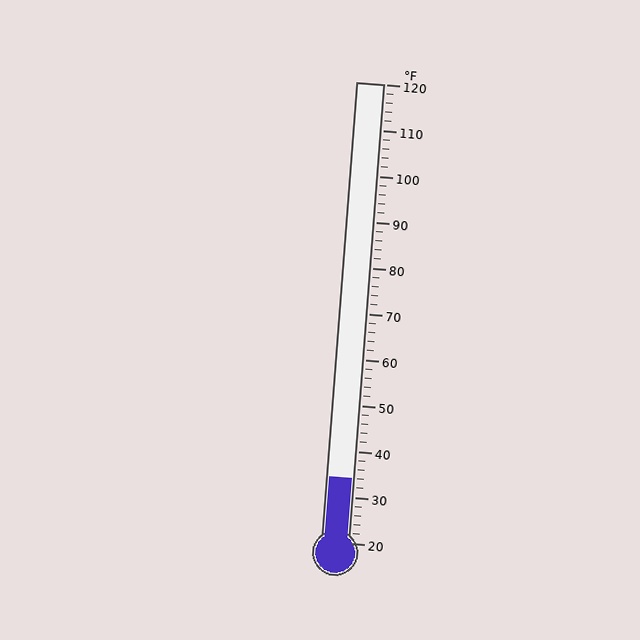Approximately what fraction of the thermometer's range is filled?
The thermometer is filled to approximately 15% of its range.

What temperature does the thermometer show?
The thermometer shows approximately 34°F.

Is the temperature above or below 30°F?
The temperature is above 30°F.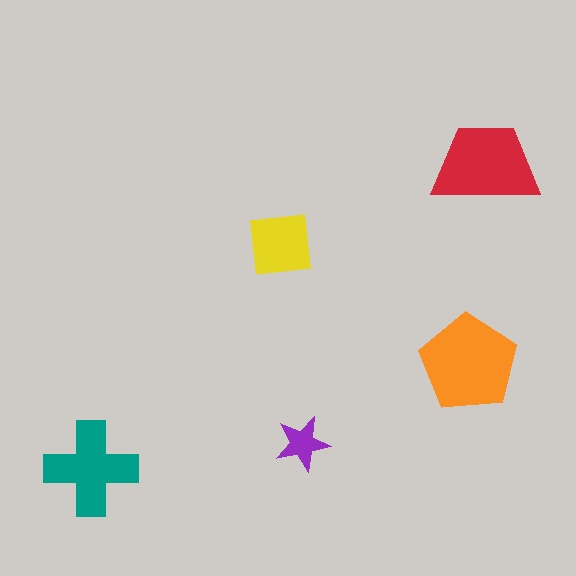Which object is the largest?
The orange pentagon.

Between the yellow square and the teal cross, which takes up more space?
The teal cross.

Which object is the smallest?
The purple star.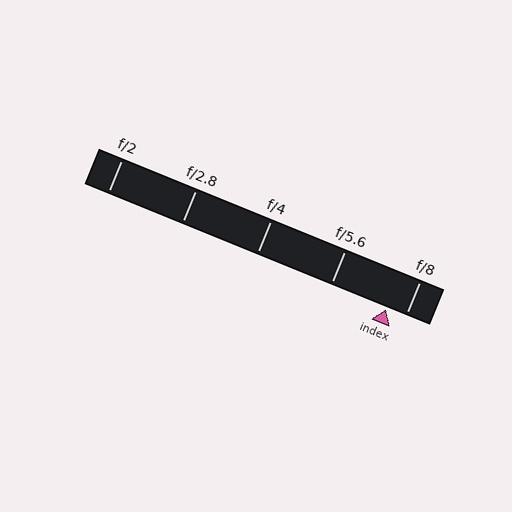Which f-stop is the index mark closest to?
The index mark is closest to f/8.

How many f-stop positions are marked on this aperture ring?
There are 5 f-stop positions marked.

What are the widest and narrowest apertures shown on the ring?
The widest aperture shown is f/2 and the narrowest is f/8.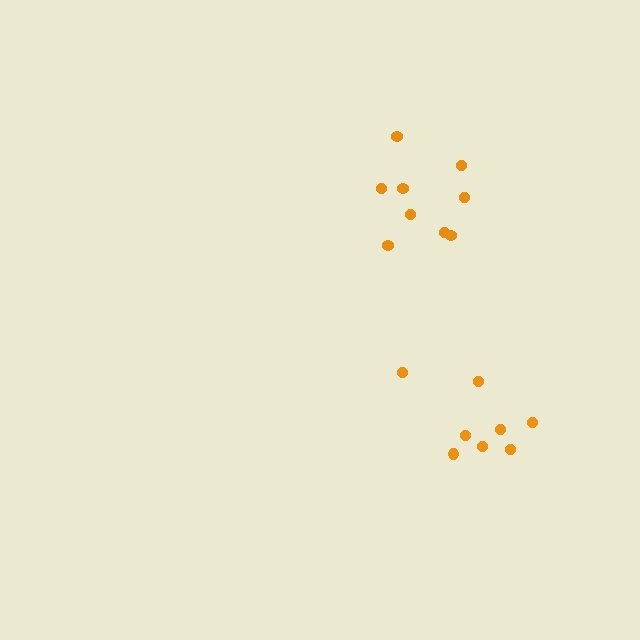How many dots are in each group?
Group 1: 9 dots, Group 2: 8 dots (17 total).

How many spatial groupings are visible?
There are 2 spatial groupings.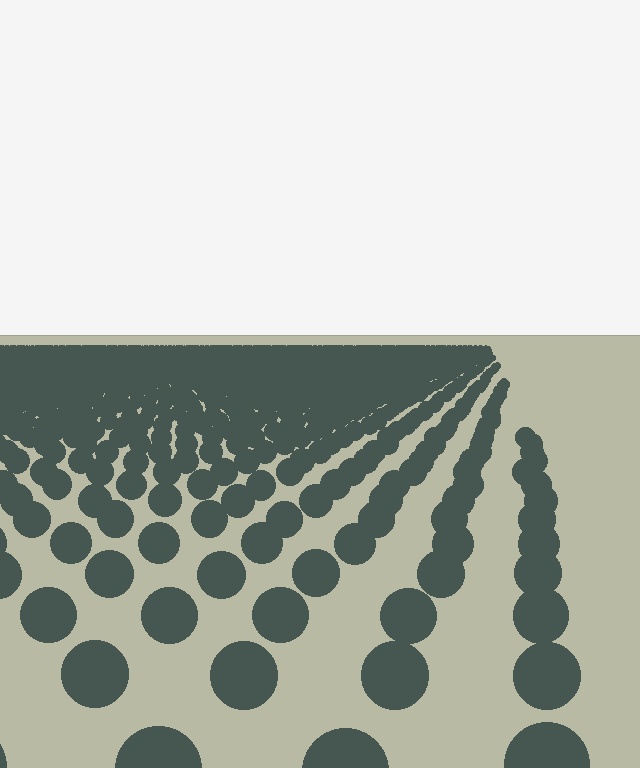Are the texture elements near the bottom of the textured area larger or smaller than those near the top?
Larger. Near the bottom, elements are closer to the viewer and appear at a bigger on-screen size.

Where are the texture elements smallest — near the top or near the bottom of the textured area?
Near the top.